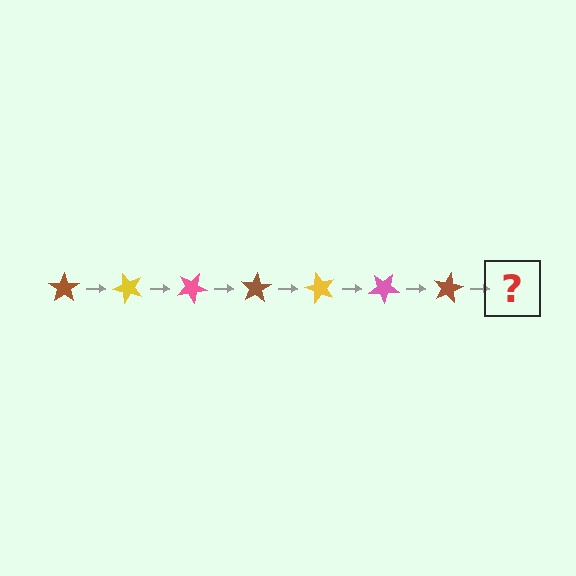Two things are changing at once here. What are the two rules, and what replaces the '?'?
The two rules are that it rotates 50 degrees each step and the color cycles through brown, yellow, and pink. The '?' should be a yellow star, rotated 350 degrees from the start.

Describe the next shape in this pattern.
It should be a yellow star, rotated 350 degrees from the start.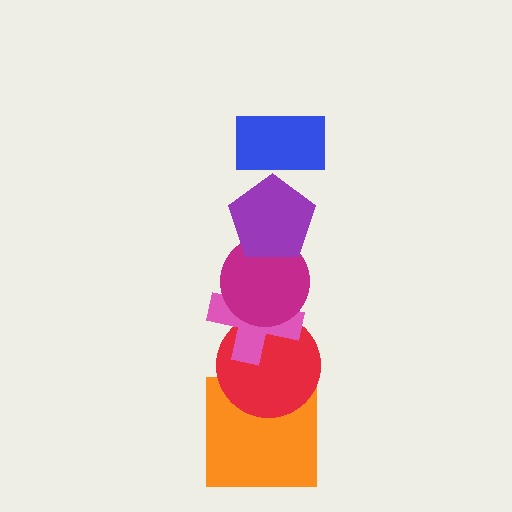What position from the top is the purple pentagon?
The purple pentagon is 2nd from the top.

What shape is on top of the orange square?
The red circle is on top of the orange square.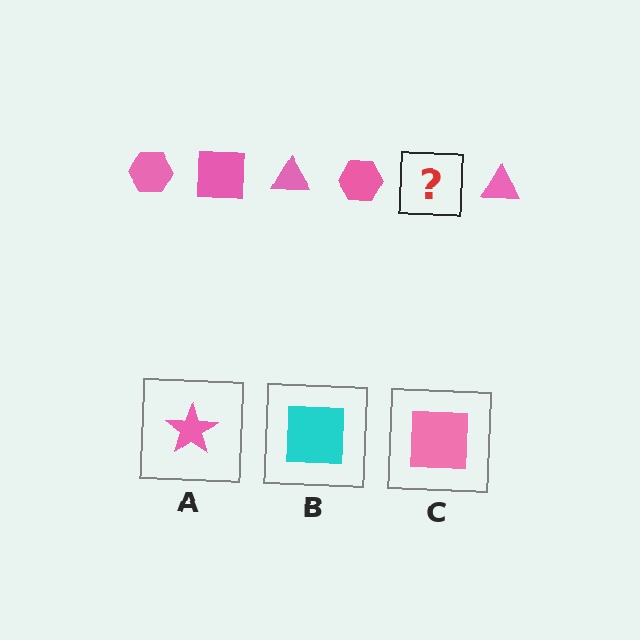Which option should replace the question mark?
Option C.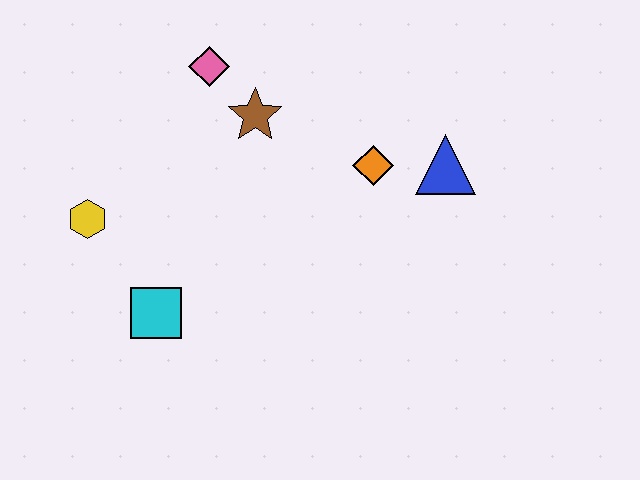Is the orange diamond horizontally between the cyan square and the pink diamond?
No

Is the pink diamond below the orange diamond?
No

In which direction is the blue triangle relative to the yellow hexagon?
The blue triangle is to the right of the yellow hexagon.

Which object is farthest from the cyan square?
The blue triangle is farthest from the cyan square.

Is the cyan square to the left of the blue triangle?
Yes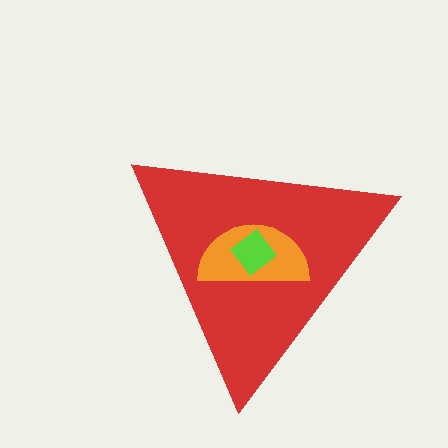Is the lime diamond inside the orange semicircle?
Yes.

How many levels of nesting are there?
3.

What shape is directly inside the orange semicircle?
The lime diamond.